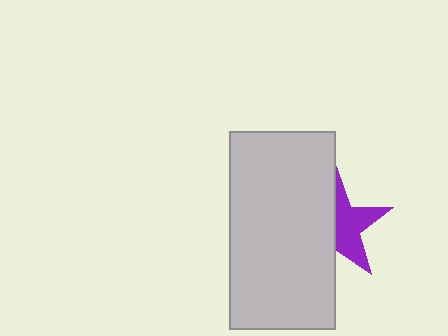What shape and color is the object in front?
The object in front is a light gray rectangle.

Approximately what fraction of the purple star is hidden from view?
Roughly 48% of the purple star is hidden behind the light gray rectangle.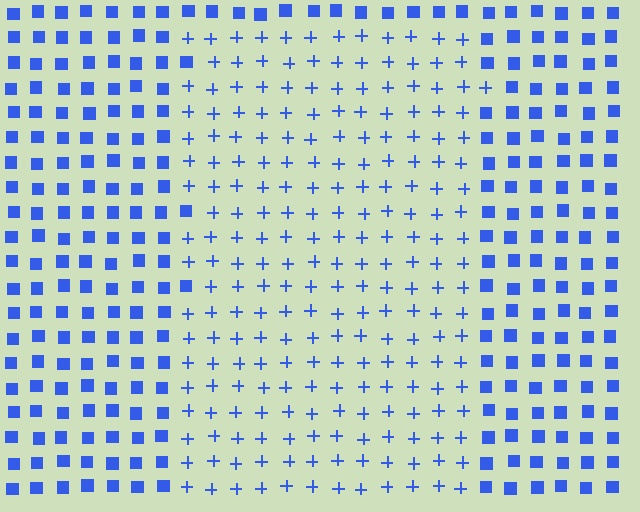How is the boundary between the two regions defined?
The boundary is defined by a change in element shape: plus signs inside vs. squares outside. All elements share the same color and spacing.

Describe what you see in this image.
The image is filled with small blue elements arranged in a uniform grid. A rectangle-shaped region contains plus signs, while the surrounding area contains squares. The boundary is defined purely by the change in element shape.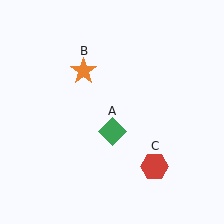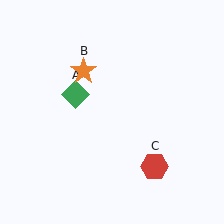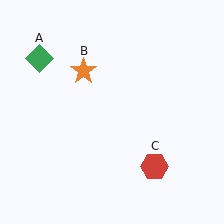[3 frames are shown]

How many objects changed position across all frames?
1 object changed position: green diamond (object A).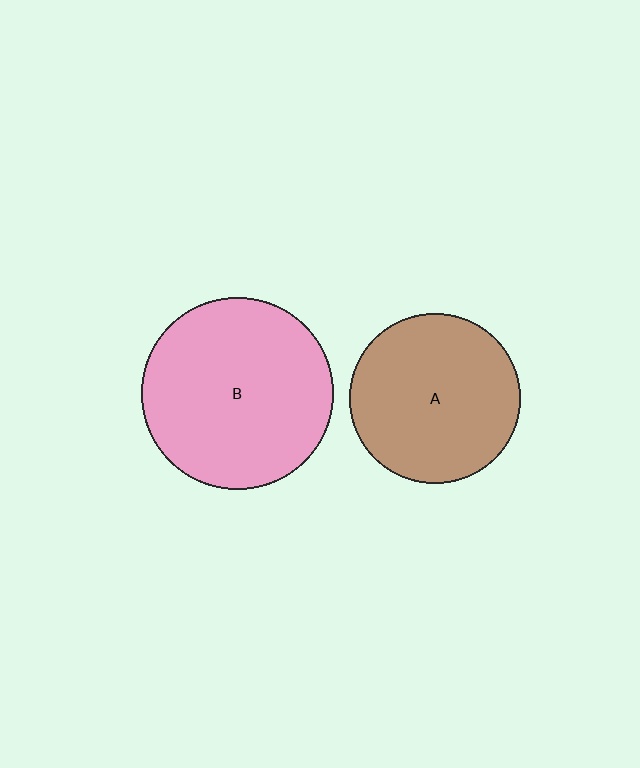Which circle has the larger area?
Circle B (pink).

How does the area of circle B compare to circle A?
Approximately 1.3 times.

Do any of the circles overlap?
No, none of the circles overlap.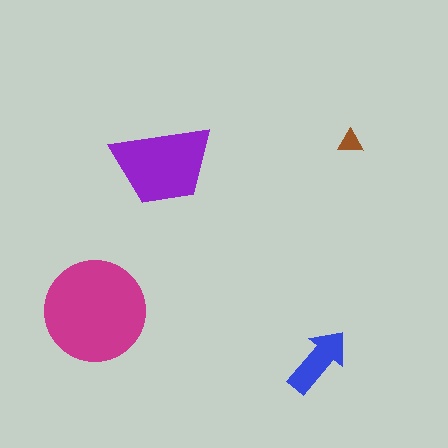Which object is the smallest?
The brown triangle.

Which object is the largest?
The magenta circle.